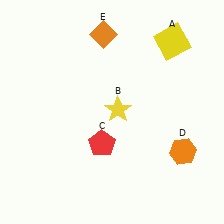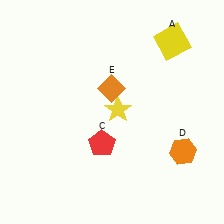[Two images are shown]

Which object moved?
The orange diamond (E) moved down.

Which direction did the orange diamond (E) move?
The orange diamond (E) moved down.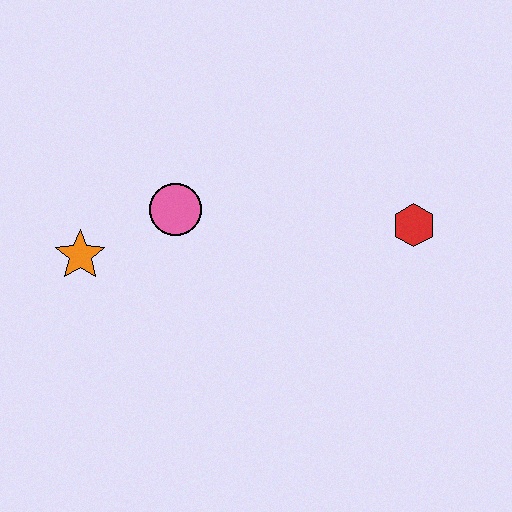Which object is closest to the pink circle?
The orange star is closest to the pink circle.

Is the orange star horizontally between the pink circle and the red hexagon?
No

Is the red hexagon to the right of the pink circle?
Yes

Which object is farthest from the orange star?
The red hexagon is farthest from the orange star.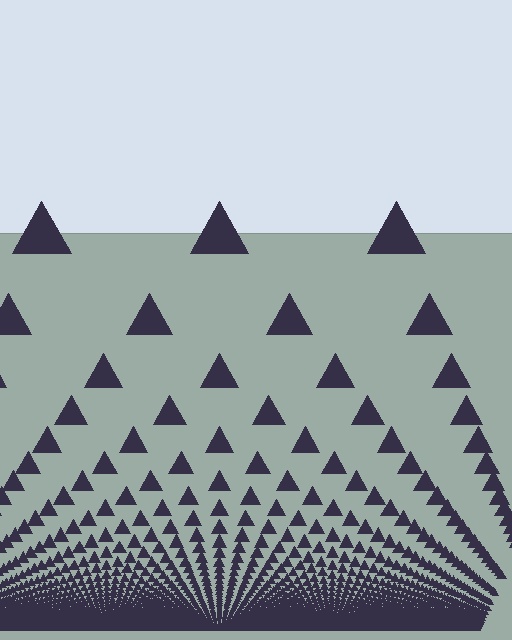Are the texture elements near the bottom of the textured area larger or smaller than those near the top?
Smaller. The gradient is inverted — elements near the bottom are smaller and denser.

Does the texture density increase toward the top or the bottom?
Density increases toward the bottom.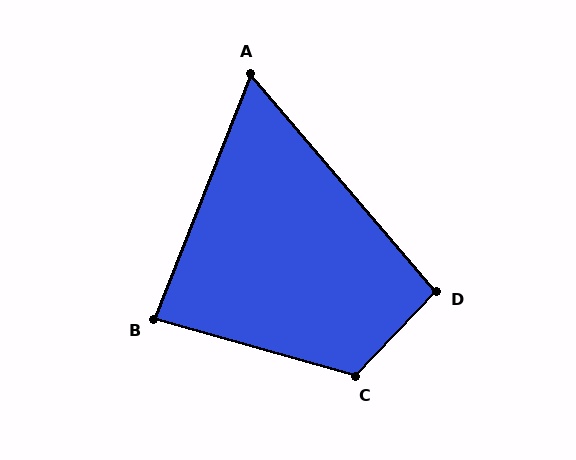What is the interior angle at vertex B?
Approximately 84 degrees (acute).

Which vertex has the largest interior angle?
C, at approximately 118 degrees.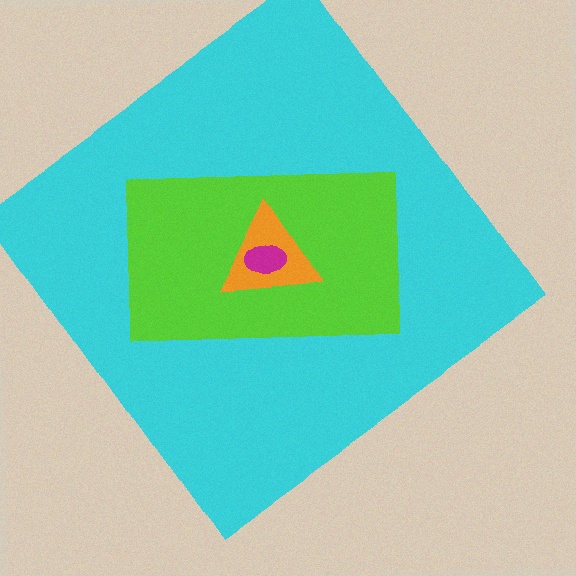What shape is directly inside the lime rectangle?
The orange triangle.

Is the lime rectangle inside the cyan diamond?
Yes.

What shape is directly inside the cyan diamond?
The lime rectangle.